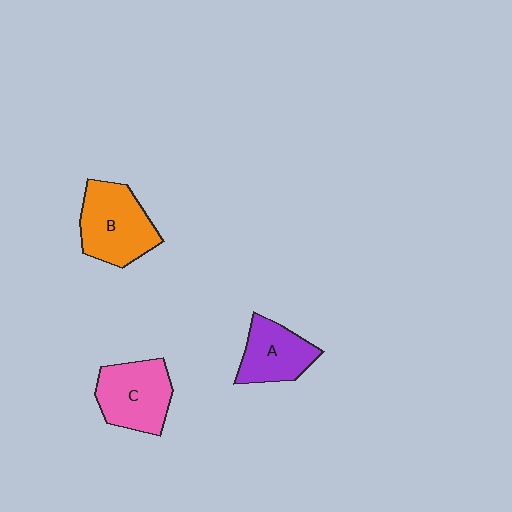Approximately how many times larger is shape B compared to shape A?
Approximately 1.3 times.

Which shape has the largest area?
Shape B (orange).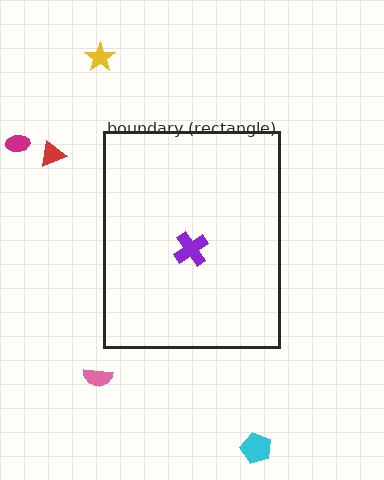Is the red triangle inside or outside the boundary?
Outside.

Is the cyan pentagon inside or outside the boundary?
Outside.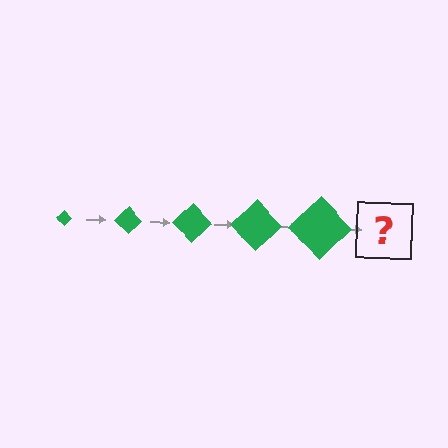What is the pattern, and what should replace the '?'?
The pattern is that the diamond gets progressively larger each step. The '?' should be a green diamond, larger than the previous one.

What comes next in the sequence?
The next element should be a green diamond, larger than the previous one.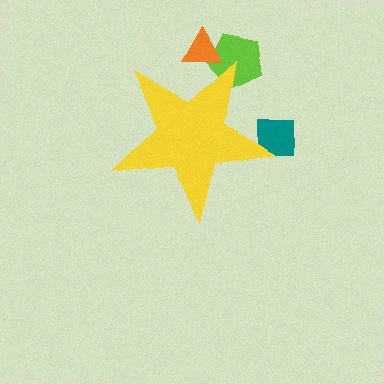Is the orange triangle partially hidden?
Yes, the orange triangle is partially hidden behind the yellow star.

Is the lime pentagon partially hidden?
Yes, the lime pentagon is partially hidden behind the yellow star.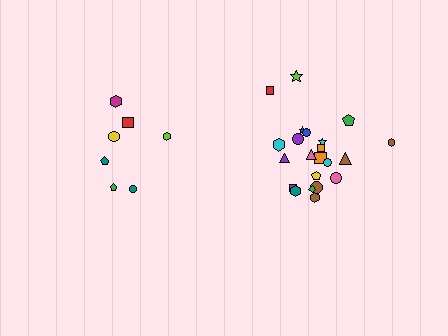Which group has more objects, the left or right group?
The right group.